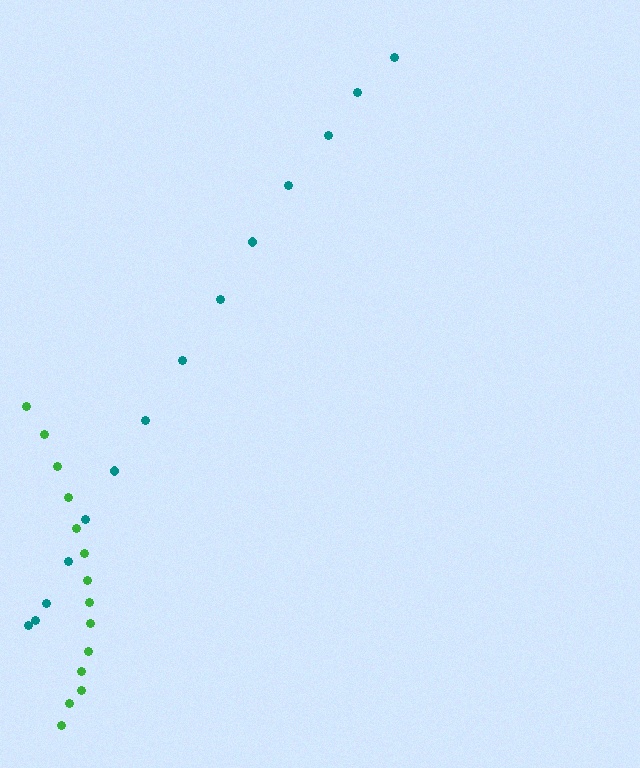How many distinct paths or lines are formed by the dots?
There are 2 distinct paths.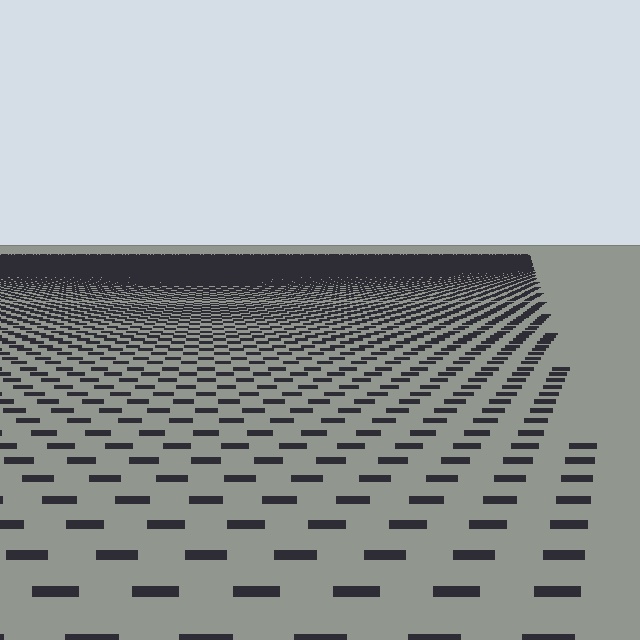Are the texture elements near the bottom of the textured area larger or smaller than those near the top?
Larger. Near the bottom, elements are closer to the viewer and appear at a bigger on-screen size.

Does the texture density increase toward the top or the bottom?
Density increases toward the top.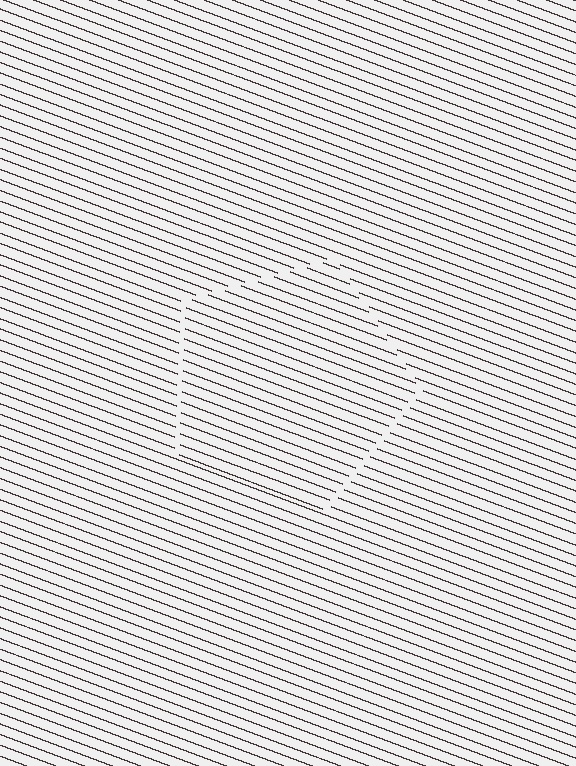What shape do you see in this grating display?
An illusory pentagon. The interior of the shape contains the same grating, shifted by half a period — the contour is defined by the phase discontinuity where line-ends from the inner and outer gratings abut.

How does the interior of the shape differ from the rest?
The interior of the shape contains the same grating, shifted by half a period — the contour is defined by the phase discontinuity where line-ends from the inner and outer gratings abut.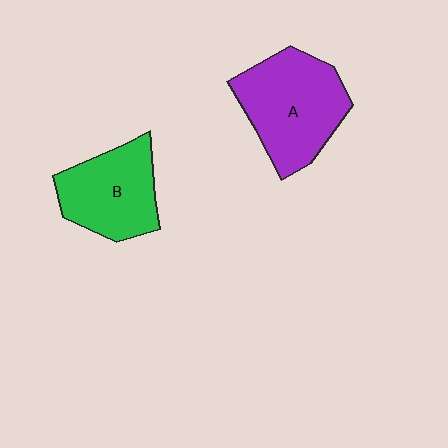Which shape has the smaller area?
Shape B (green).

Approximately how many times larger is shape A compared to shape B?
Approximately 1.2 times.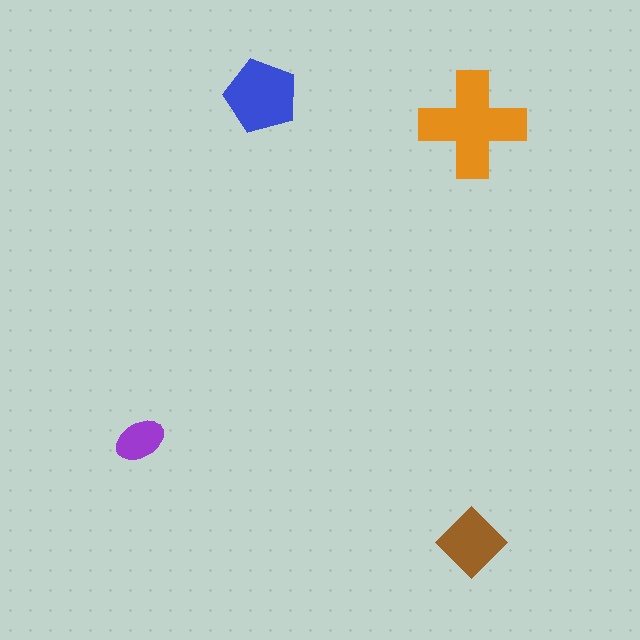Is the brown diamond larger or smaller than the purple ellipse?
Larger.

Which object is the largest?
The orange cross.